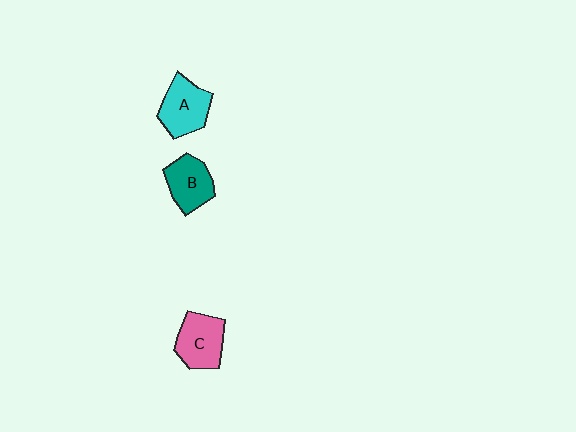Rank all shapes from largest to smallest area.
From largest to smallest: A (cyan), C (pink), B (teal).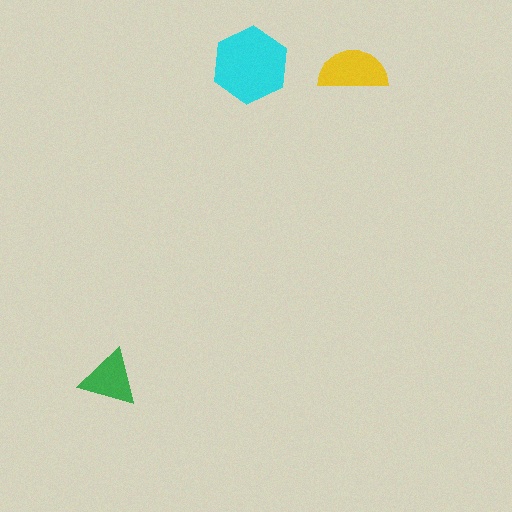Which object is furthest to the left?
The green triangle is leftmost.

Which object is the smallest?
The green triangle.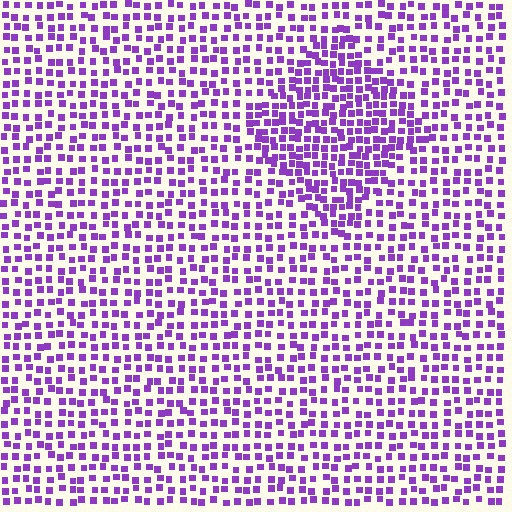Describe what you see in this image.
The image contains small purple elements arranged at two different densities. A diamond-shaped region is visible where the elements are more densely packed than the surrounding area.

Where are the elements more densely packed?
The elements are more densely packed inside the diamond boundary.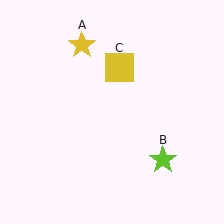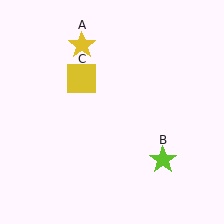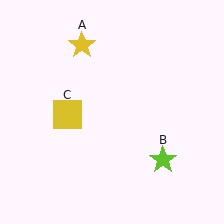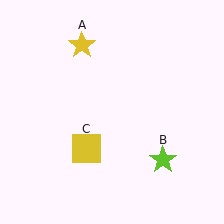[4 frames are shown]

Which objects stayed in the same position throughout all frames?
Yellow star (object A) and lime star (object B) remained stationary.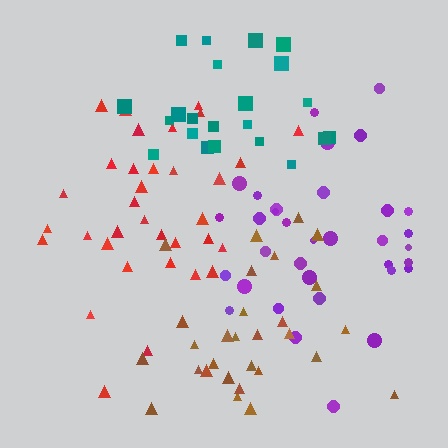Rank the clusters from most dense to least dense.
teal, red, brown, purple.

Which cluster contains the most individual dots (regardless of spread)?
Red (34).